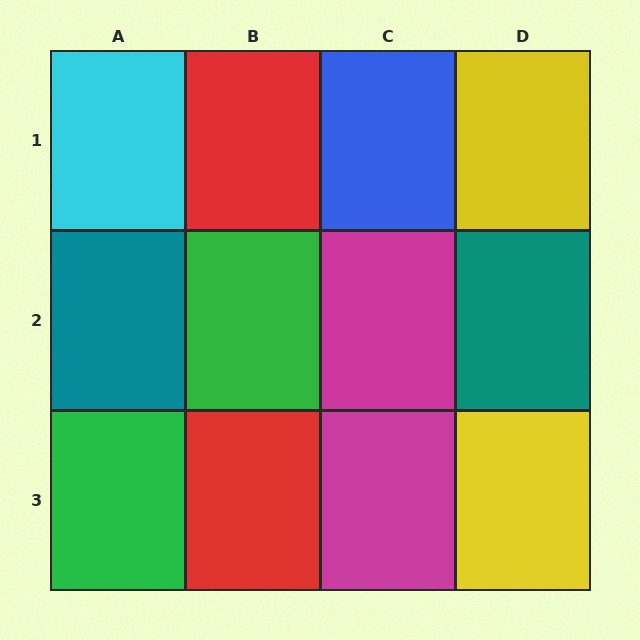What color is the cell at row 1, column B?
Red.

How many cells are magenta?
2 cells are magenta.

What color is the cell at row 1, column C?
Blue.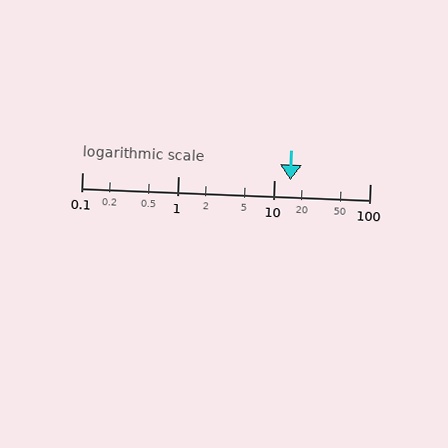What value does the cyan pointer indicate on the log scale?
The pointer indicates approximately 15.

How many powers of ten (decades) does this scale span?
The scale spans 3 decades, from 0.1 to 100.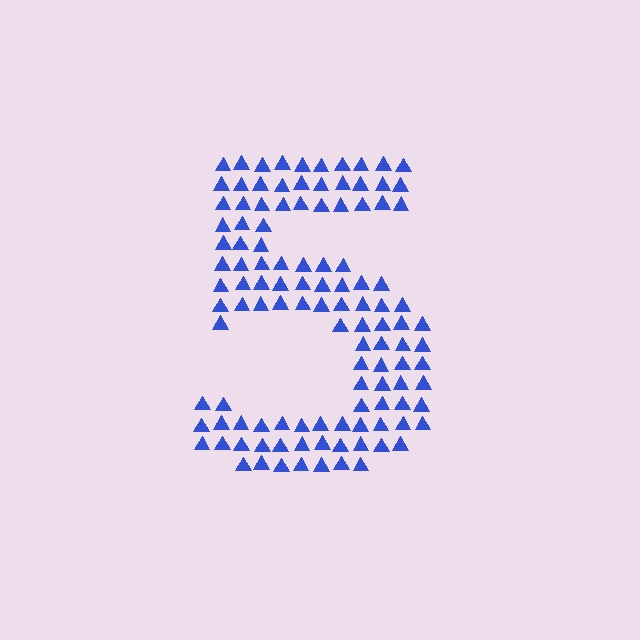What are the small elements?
The small elements are triangles.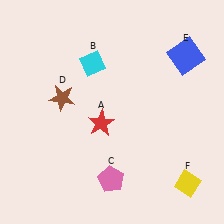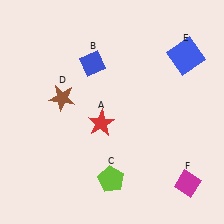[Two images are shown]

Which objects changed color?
B changed from cyan to blue. C changed from pink to lime. F changed from yellow to magenta.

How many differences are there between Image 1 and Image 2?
There are 3 differences between the two images.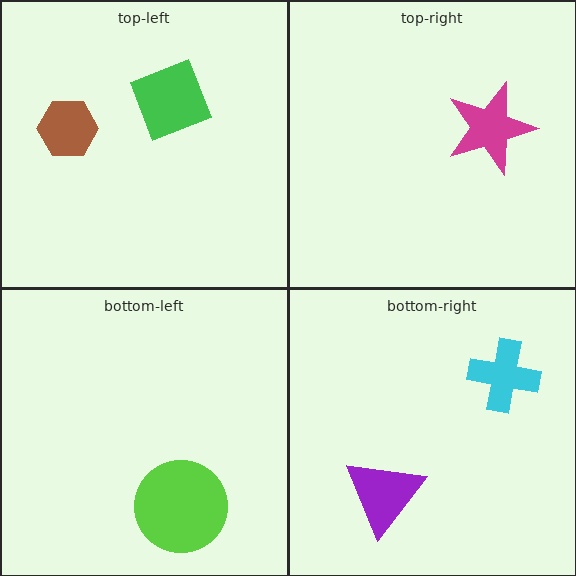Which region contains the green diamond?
The top-left region.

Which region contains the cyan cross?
The bottom-right region.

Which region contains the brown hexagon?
The top-left region.